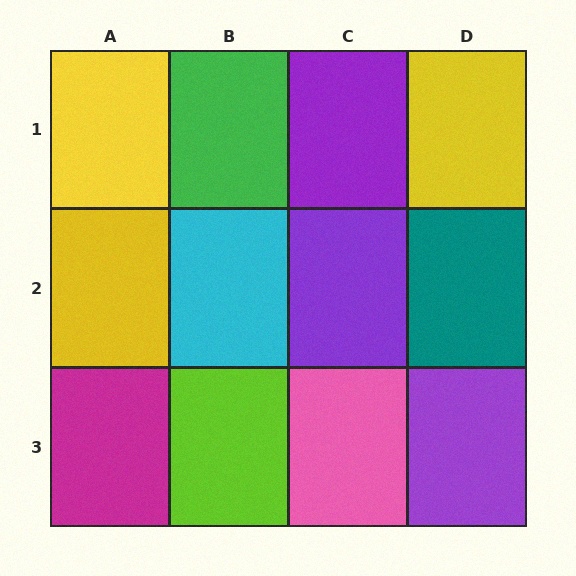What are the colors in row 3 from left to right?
Magenta, lime, pink, purple.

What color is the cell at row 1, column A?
Yellow.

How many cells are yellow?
3 cells are yellow.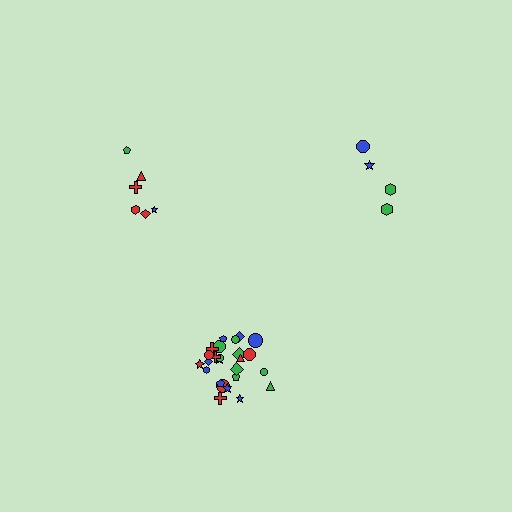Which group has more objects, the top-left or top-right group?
The top-left group.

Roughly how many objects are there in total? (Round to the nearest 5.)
Roughly 35 objects in total.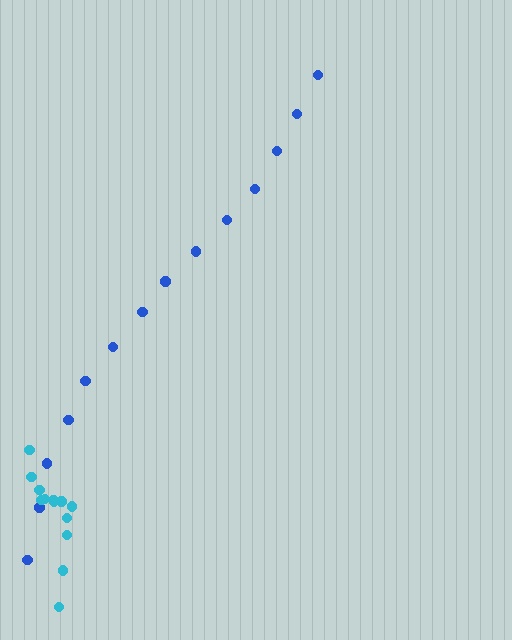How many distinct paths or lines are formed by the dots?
There are 2 distinct paths.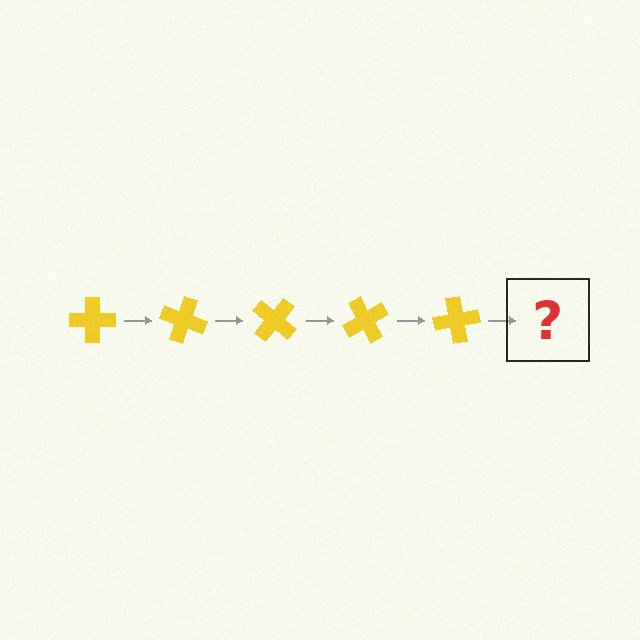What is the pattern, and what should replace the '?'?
The pattern is that the cross rotates 20 degrees each step. The '?' should be a yellow cross rotated 100 degrees.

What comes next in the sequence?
The next element should be a yellow cross rotated 100 degrees.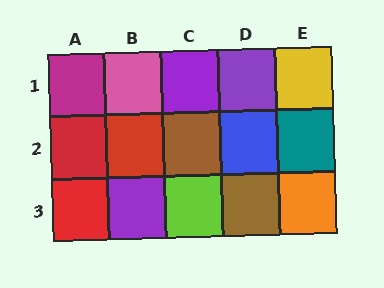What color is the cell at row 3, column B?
Purple.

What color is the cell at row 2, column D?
Blue.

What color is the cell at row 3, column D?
Brown.